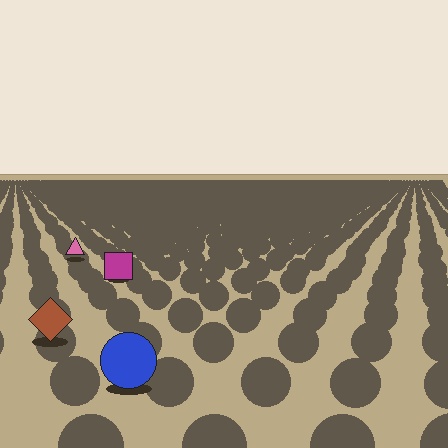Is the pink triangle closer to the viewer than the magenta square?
No. The magenta square is closer — you can tell from the texture gradient: the ground texture is coarser near it.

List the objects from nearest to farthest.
From nearest to farthest: the blue circle, the brown diamond, the magenta square, the pink triangle.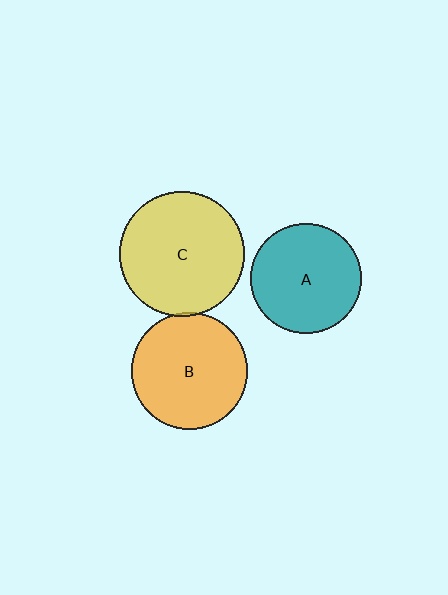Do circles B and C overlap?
Yes.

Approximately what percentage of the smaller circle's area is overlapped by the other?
Approximately 5%.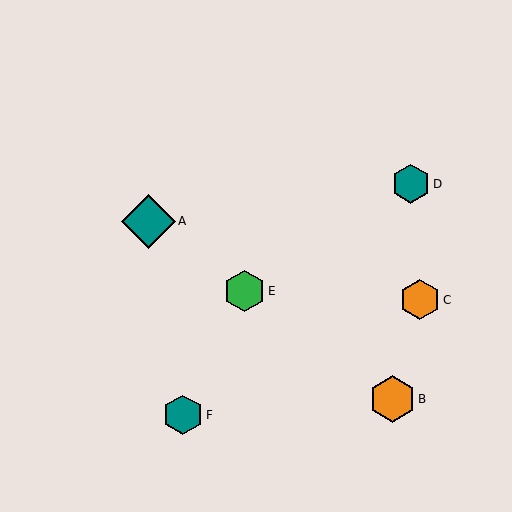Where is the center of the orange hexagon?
The center of the orange hexagon is at (420, 300).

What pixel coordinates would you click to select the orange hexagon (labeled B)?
Click at (392, 399) to select the orange hexagon B.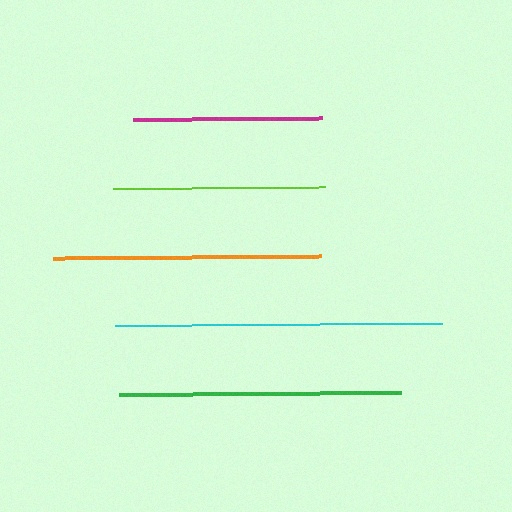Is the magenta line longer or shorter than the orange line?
The orange line is longer than the magenta line.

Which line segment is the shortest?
The magenta line is the shortest at approximately 189 pixels.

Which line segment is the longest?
The cyan line is the longest at approximately 327 pixels.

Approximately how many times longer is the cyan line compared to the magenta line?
The cyan line is approximately 1.7 times the length of the magenta line.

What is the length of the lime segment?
The lime segment is approximately 212 pixels long.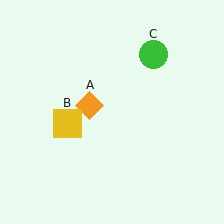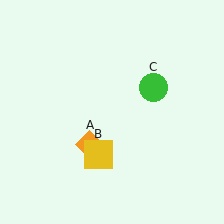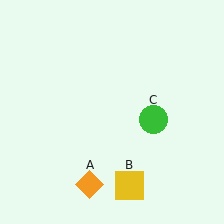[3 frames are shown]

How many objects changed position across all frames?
3 objects changed position: orange diamond (object A), yellow square (object B), green circle (object C).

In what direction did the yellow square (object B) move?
The yellow square (object B) moved down and to the right.